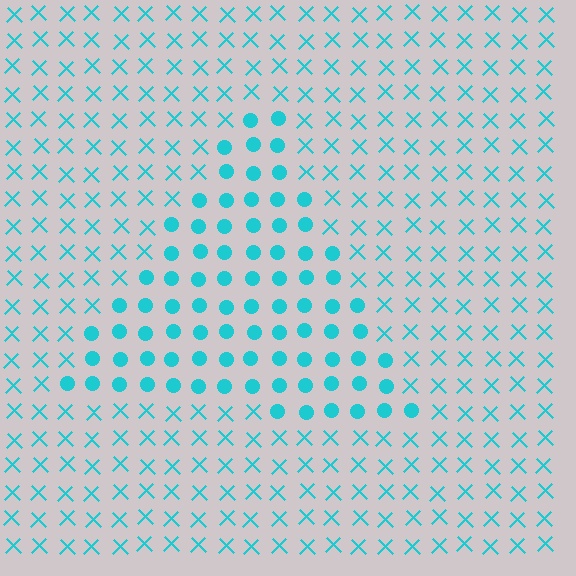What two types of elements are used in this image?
The image uses circles inside the triangle region and X marks outside it.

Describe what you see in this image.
The image is filled with small cyan elements arranged in a uniform grid. A triangle-shaped region contains circles, while the surrounding area contains X marks. The boundary is defined purely by the change in element shape.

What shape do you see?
I see a triangle.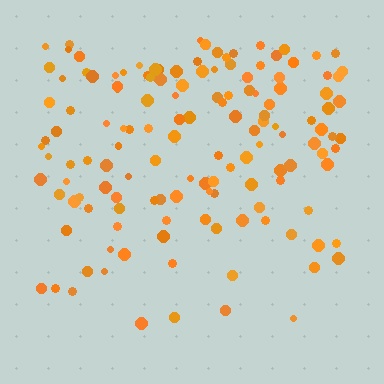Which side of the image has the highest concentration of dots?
The top.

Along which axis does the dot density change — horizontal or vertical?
Vertical.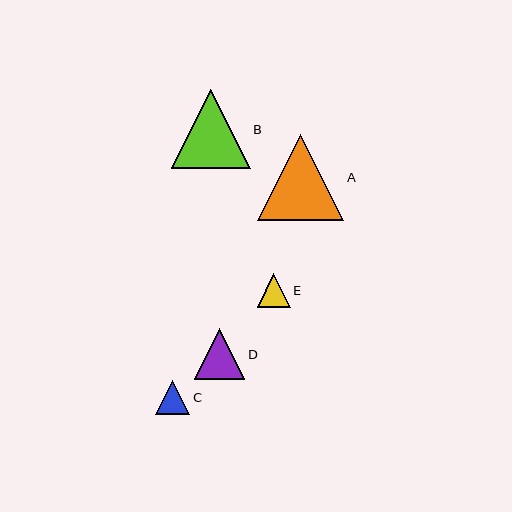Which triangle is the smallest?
Triangle E is the smallest with a size of approximately 33 pixels.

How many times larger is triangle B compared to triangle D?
Triangle B is approximately 1.6 times the size of triangle D.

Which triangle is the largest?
Triangle A is the largest with a size of approximately 86 pixels.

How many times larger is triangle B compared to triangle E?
Triangle B is approximately 2.4 times the size of triangle E.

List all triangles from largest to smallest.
From largest to smallest: A, B, D, C, E.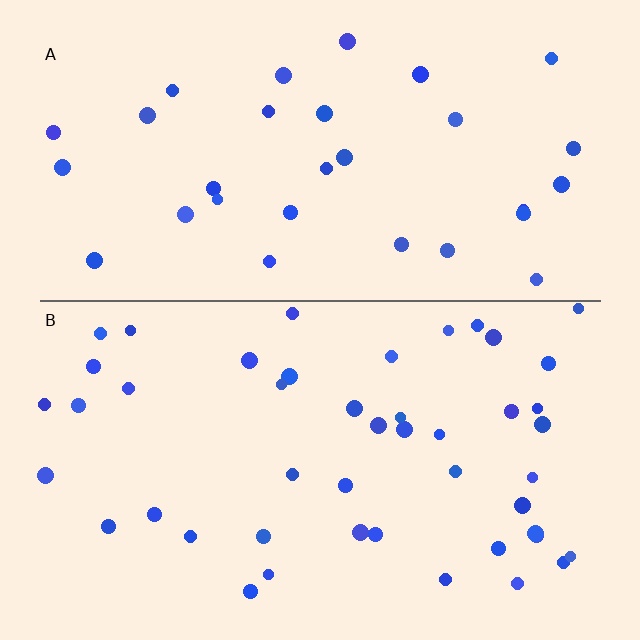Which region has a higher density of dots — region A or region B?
B (the bottom).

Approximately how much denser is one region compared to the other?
Approximately 1.5× — region B over region A.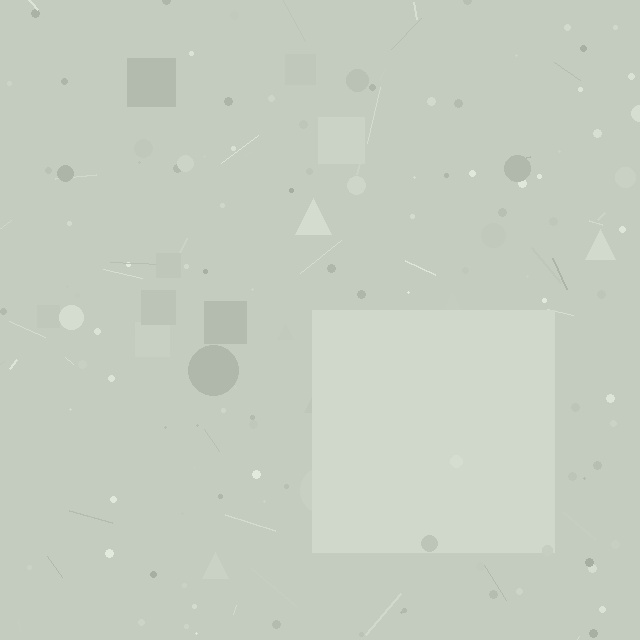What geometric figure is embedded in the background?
A square is embedded in the background.